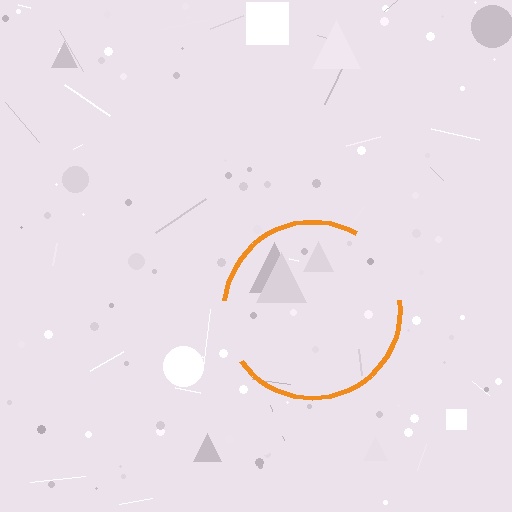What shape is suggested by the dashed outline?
The dashed outline suggests a circle.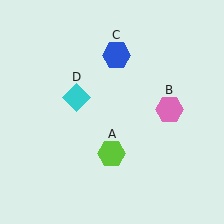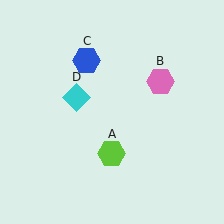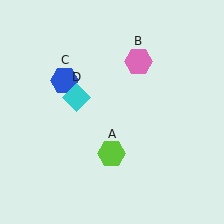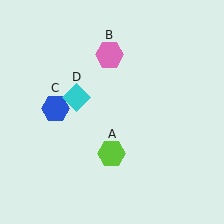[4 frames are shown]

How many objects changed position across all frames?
2 objects changed position: pink hexagon (object B), blue hexagon (object C).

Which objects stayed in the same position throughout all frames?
Lime hexagon (object A) and cyan diamond (object D) remained stationary.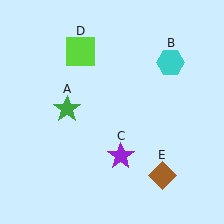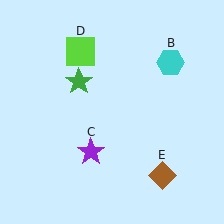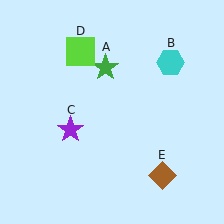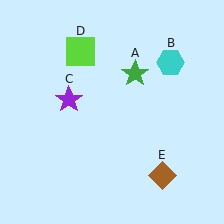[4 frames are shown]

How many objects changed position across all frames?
2 objects changed position: green star (object A), purple star (object C).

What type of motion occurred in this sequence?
The green star (object A), purple star (object C) rotated clockwise around the center of the scene.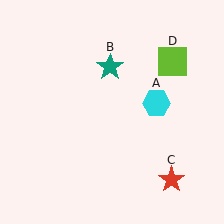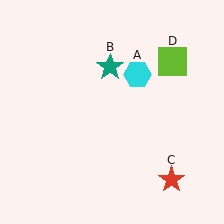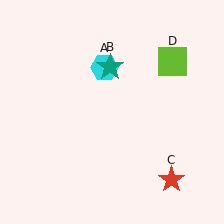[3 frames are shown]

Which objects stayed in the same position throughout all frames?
Teal star (object B) and red star (object C) and lime square (object D) remained stationary.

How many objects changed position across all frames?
1 object changed position: cyan hexagon (object A).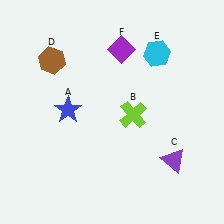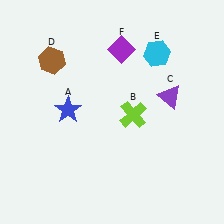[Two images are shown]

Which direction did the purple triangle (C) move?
The purple triangle (C) moved up.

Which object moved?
The purple triangle (C) moved up.